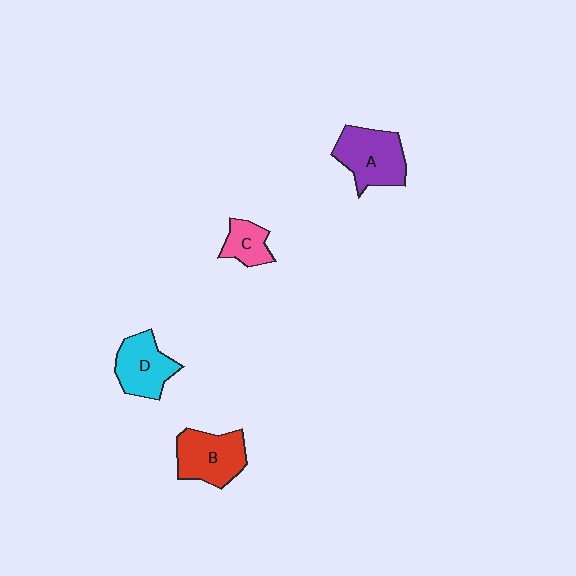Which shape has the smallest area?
Shape C (pink).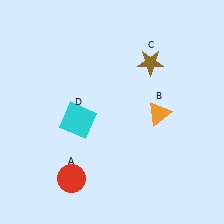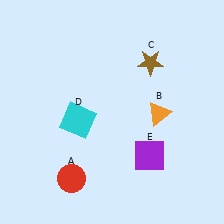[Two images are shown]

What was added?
A purple square (E) was added in Image 2.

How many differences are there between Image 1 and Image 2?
There is 1 difference between the two images.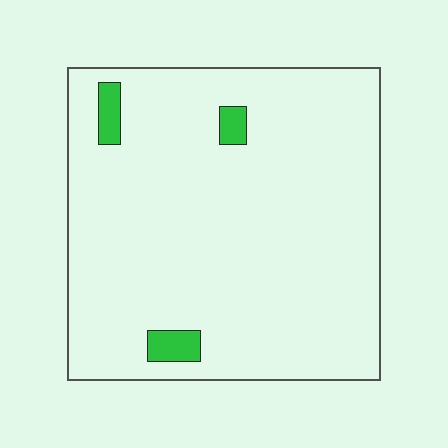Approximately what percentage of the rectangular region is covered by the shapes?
Approximately 5%.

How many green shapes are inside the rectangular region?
3.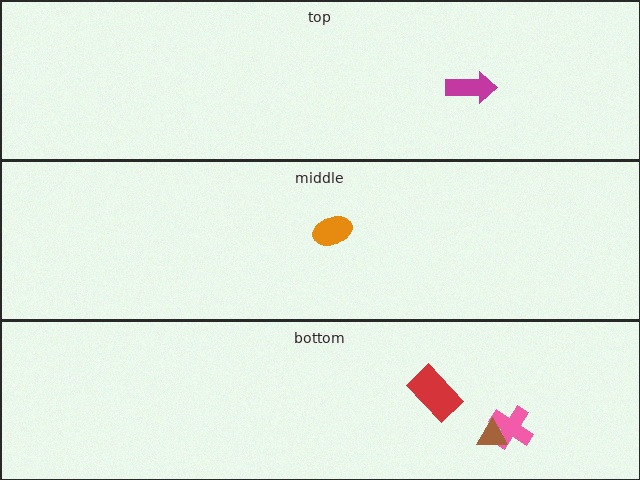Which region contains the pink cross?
The bottom region.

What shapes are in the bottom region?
The pink cross, the red rectangle, the brown triangle.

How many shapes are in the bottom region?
3.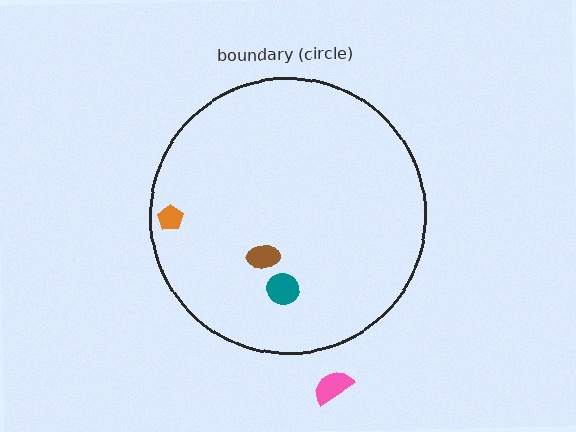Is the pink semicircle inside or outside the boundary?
Outside.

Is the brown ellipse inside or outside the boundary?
Inside.